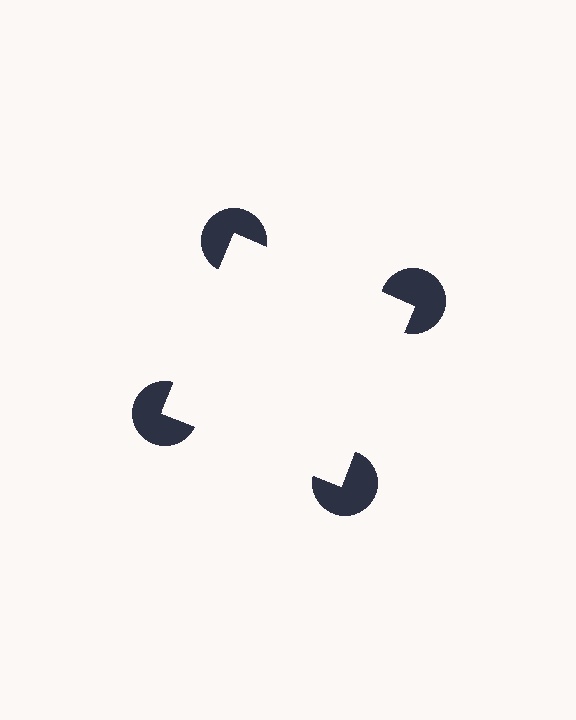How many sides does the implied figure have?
4 sides.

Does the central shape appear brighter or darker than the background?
It typically appears slightly brighter than the background, even though no actual brightness change is drawn.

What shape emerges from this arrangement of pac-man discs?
An illusory square — its edges are inferred from the aligned wedge cuts in the pac-man discs, not physically drawn.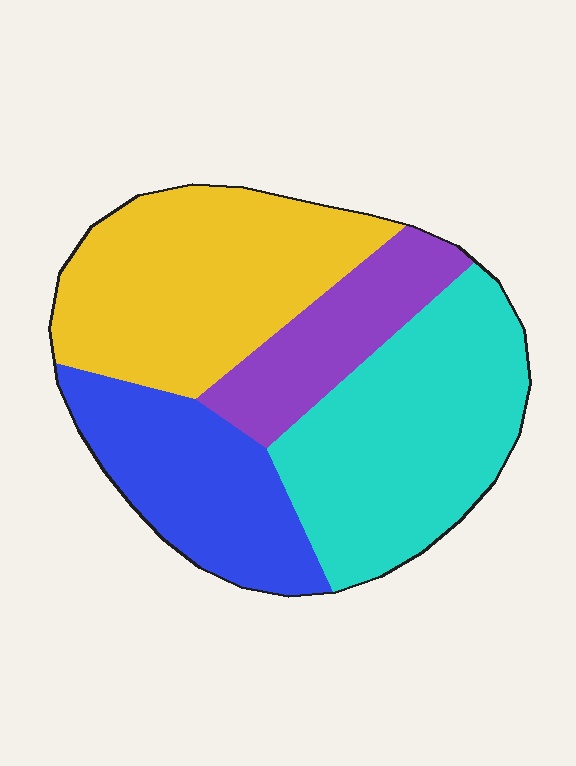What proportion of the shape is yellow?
Yellow takes up about one third (1/3) of the shape.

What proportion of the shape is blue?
Blue takes up about one fifth (1/5) of the shape.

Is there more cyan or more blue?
Cyan.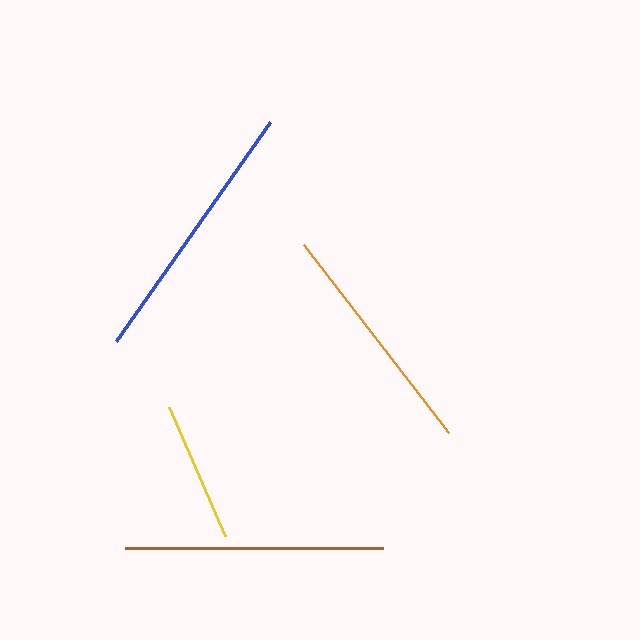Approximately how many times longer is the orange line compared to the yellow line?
The orange line is approximately 1.7 times the length of the yellow line.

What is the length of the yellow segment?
The yellow segment is approximately 141 pixels long.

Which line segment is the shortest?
The yellow line is the shortest at approximately 141 pixels.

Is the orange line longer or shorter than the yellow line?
The orange line is longer than the yellow line.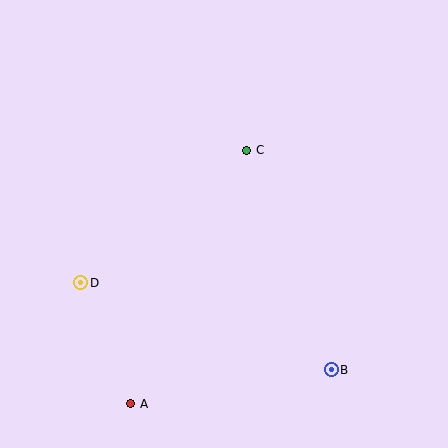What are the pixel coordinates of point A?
Point A is at (131, 404).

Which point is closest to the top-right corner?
Point C is closest to the top-right corner.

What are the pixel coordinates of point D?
Point D is at (81, 283).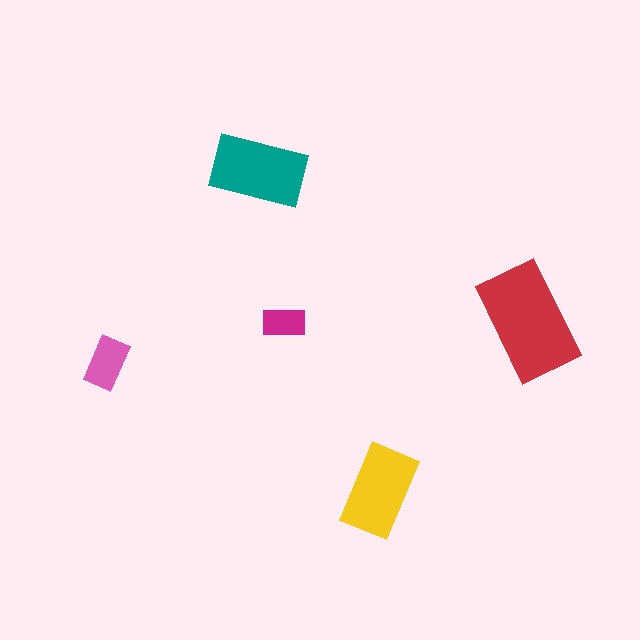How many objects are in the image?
There are 5 objects in the image.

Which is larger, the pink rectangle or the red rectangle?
The red one.